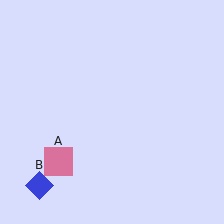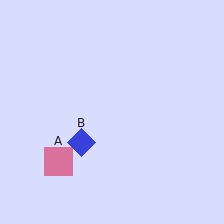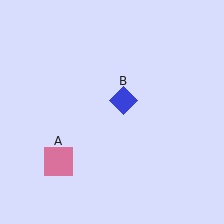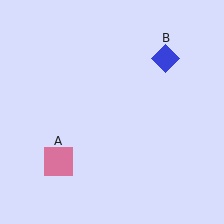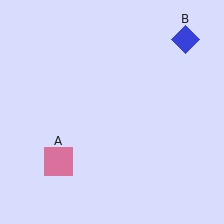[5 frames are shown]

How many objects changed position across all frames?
1 object changed position: blue diamond (object B).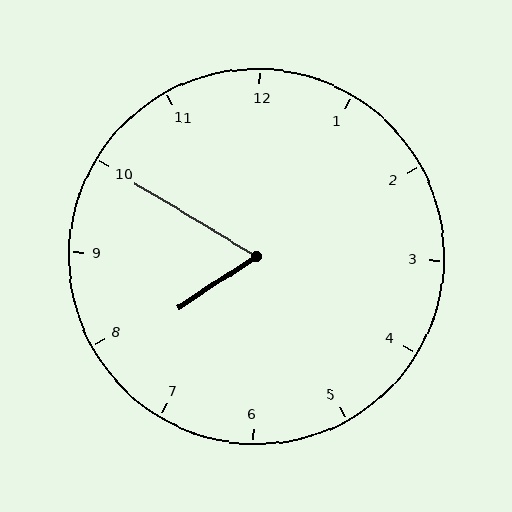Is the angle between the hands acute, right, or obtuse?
It is acute.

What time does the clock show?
7:50.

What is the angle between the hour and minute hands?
Approximately 65 degrees.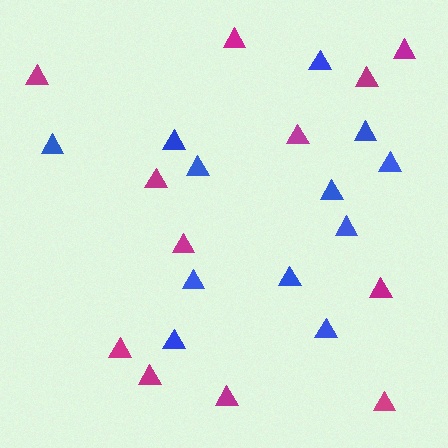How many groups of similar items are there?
There are 2 groups: one group of blue triangles (12) and one group of magenta triangles (12).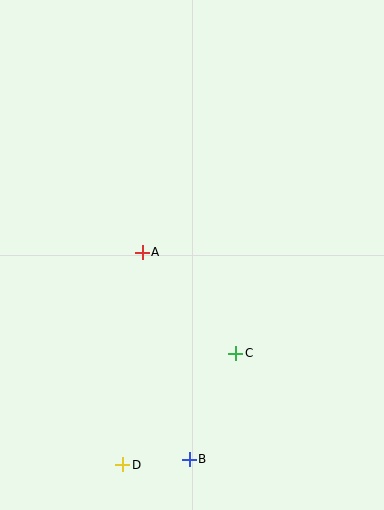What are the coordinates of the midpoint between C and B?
The midpoint between C and B is at (213, 406).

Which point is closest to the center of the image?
Point A at (142, 252) is closest to the center.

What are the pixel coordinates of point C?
Point C is at (236, 353).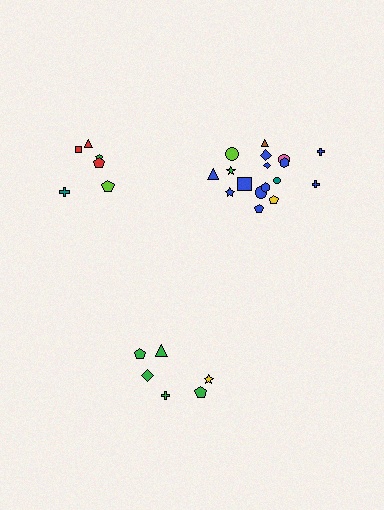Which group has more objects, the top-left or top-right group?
The top-right group.